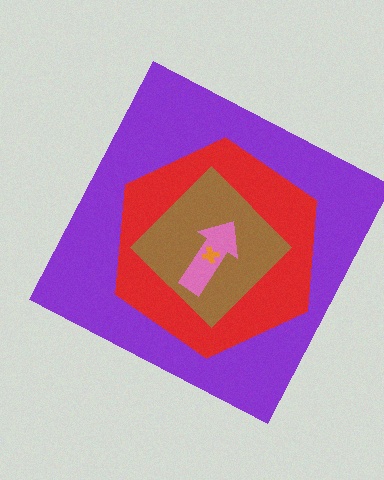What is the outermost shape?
The purple square.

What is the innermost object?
The orange cross.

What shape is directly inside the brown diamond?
The pink arrow.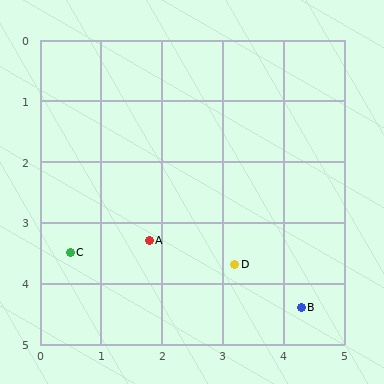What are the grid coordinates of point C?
Point C is at approximately (0.5, 3.5).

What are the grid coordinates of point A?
Point A is at approximately (1.8, 3.3).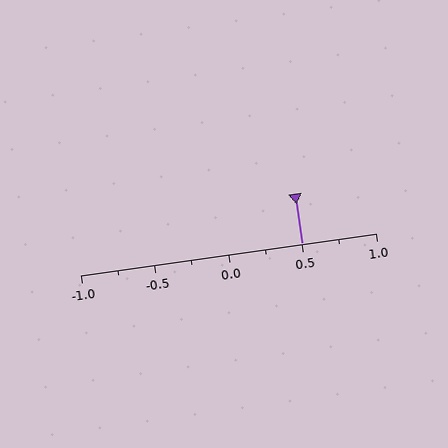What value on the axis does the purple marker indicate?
The marker indicates approximately 0.5.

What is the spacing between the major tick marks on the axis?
The major ticks are spaced 0.5 apart.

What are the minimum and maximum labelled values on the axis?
The axis runs from -1.0 to 1.0.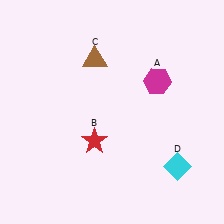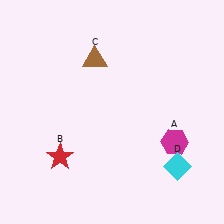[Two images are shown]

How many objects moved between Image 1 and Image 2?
2 objects moved between the two images.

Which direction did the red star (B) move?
The red star (B) moved left.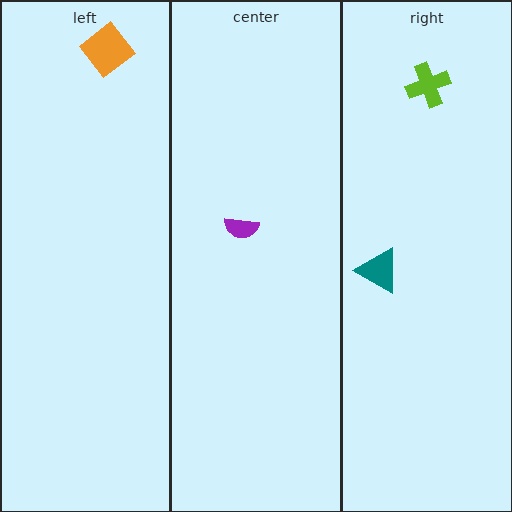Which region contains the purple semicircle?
The center region.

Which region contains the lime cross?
The right region.